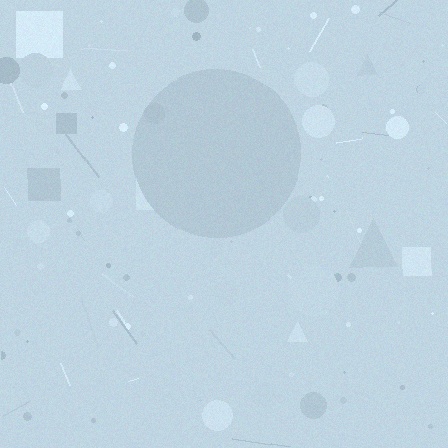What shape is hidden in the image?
A circle is hidden in the image.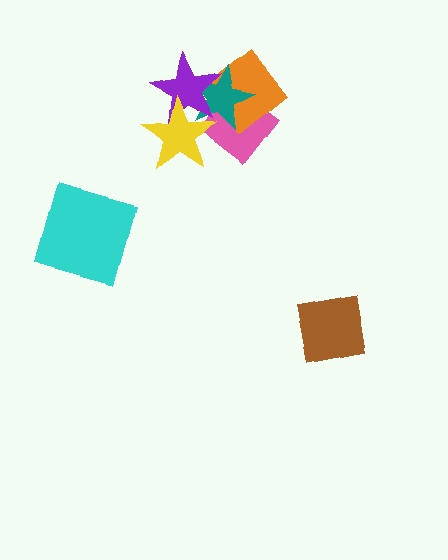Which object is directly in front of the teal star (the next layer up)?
The purple star is directly in front of the teal star.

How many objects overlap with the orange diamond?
3 objects overlap with the orange diamond.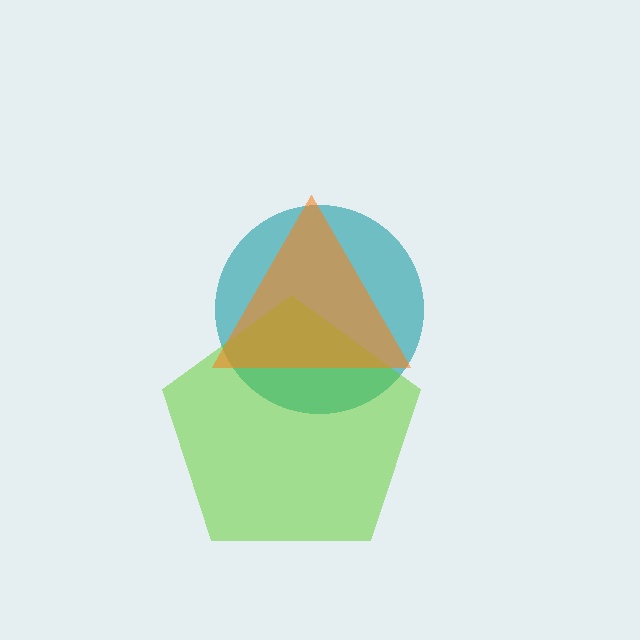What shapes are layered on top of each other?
The layered shapes are: a teal circle, a lime pentagon, an orange triangle.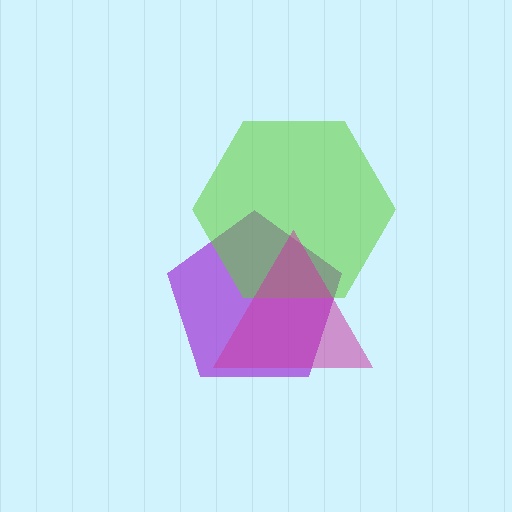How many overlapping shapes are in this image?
There are 3 overlapping shapes in the image.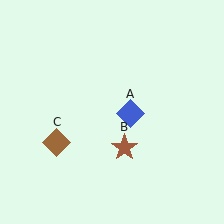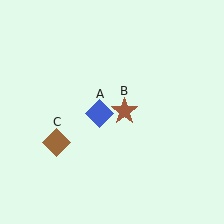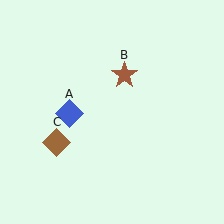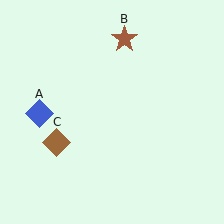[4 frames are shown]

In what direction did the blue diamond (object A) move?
The blue diamond (object A) moved left.